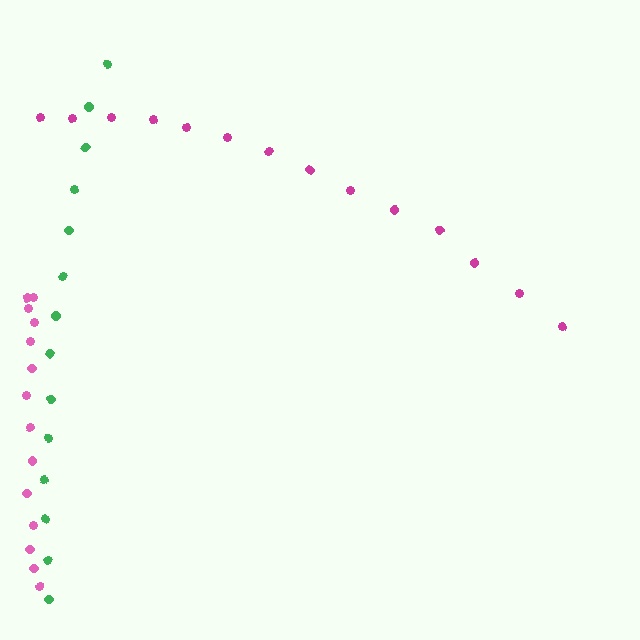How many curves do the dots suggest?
There are 3 distinct paths.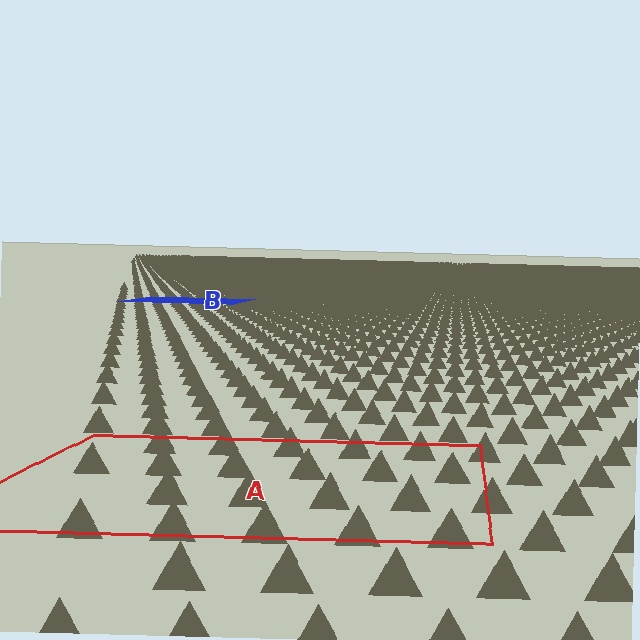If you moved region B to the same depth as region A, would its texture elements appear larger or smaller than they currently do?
They would appear larger. At a closer depth, the same texture elements are projected at a bigger on-screen size.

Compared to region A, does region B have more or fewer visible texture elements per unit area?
Region B has more texture elements per unit area — they are packed more densely because it is farther away.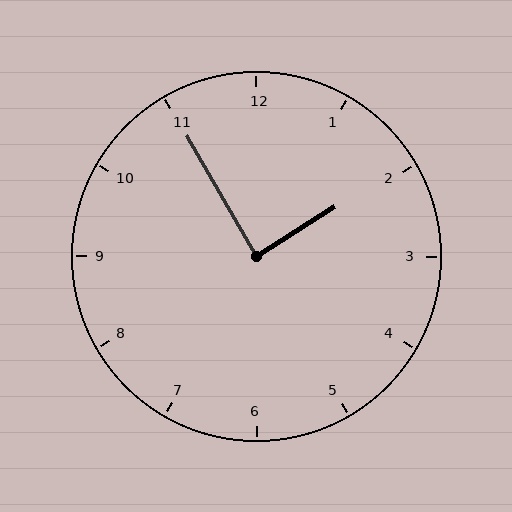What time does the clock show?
1:55.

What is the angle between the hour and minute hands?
Approximately 88 degrees.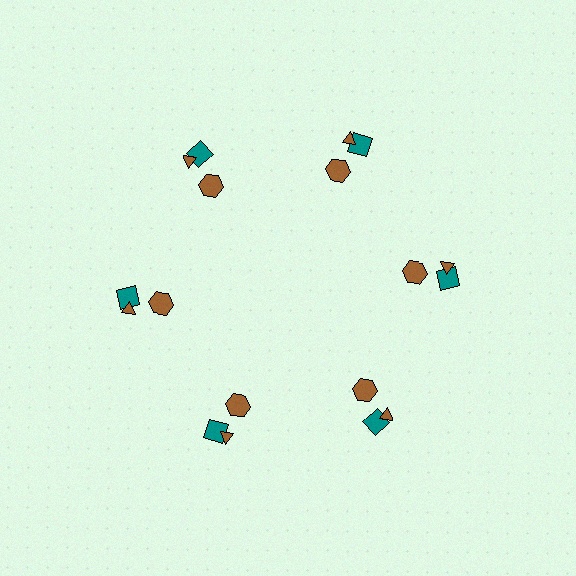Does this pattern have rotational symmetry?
Yes, this pattern has 6-fold rotational symmetry. It looks the same after rotating 60 degrees around the center.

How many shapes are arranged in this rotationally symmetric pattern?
There are 18 shapes, arranged in 6 groups of 3.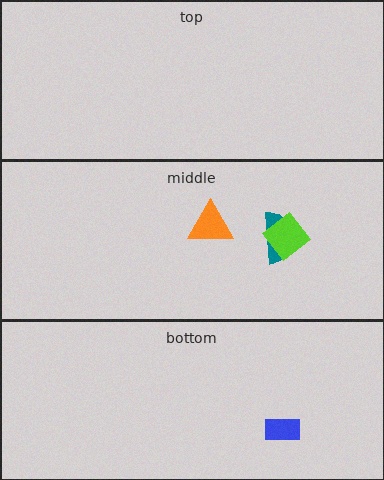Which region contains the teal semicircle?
The middle region.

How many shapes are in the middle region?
3.